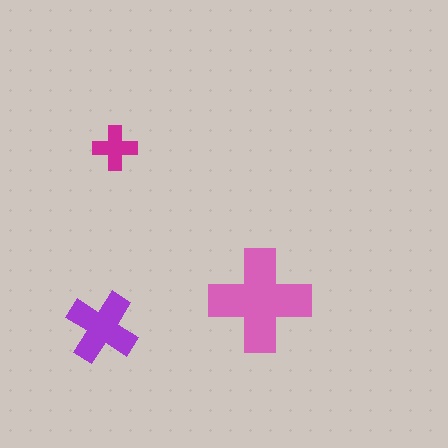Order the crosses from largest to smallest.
the pink one, the purple one, the magenta one.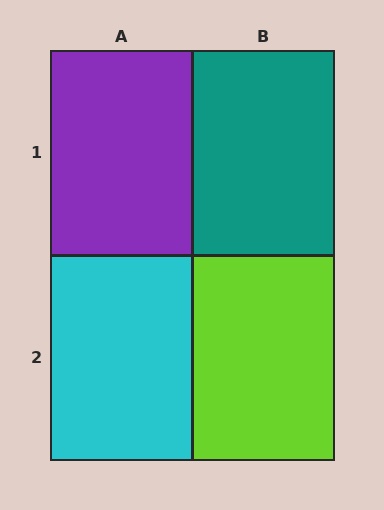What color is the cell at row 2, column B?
Lime.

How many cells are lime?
1 cell is lime.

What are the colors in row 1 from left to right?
Purple, teal.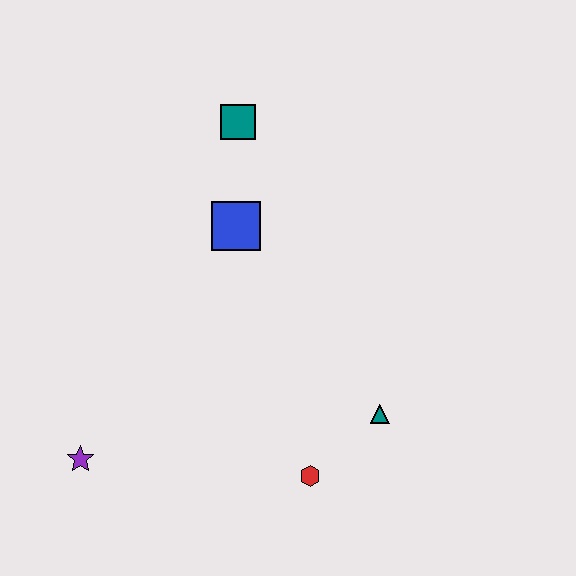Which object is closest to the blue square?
The teal square is closest to the blue square.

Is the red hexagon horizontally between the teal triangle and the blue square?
Yes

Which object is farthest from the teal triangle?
The teal square is farthest from the teal triangle.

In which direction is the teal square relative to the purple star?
The teal square is above the purple star.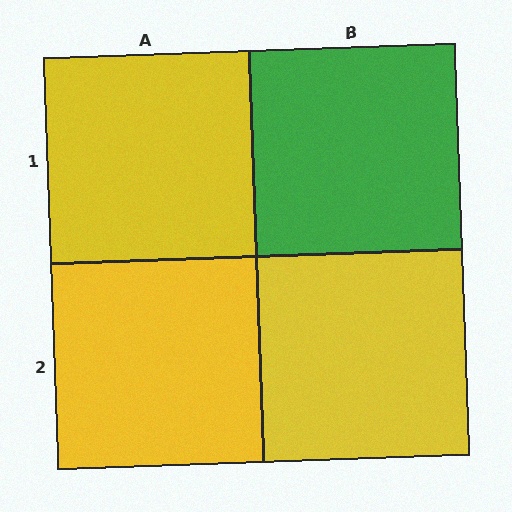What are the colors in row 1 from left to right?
Yellow, green.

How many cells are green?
1 cell is green.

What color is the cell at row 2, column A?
Yellow.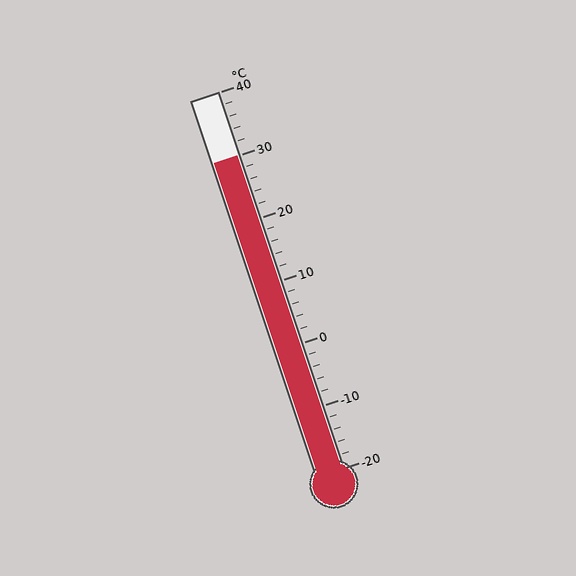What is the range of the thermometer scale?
The thermometer scale ranges from -20°C to 40°C.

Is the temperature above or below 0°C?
The temperature is above 0°C.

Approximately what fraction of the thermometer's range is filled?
The thermometer is filled to approximately 85% of its range.